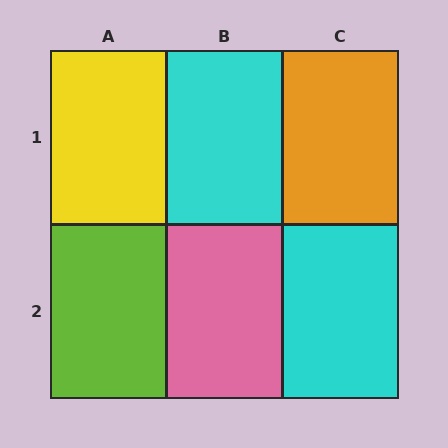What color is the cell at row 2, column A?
Lime.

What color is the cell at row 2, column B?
Pink.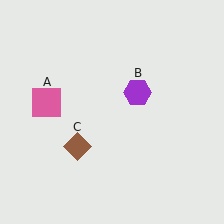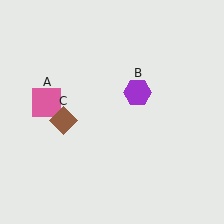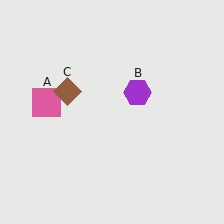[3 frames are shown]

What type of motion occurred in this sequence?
The brown diamond (object C) rotated clockwise around the center of the scene.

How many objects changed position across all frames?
1 object changed position: brown diamond (object C).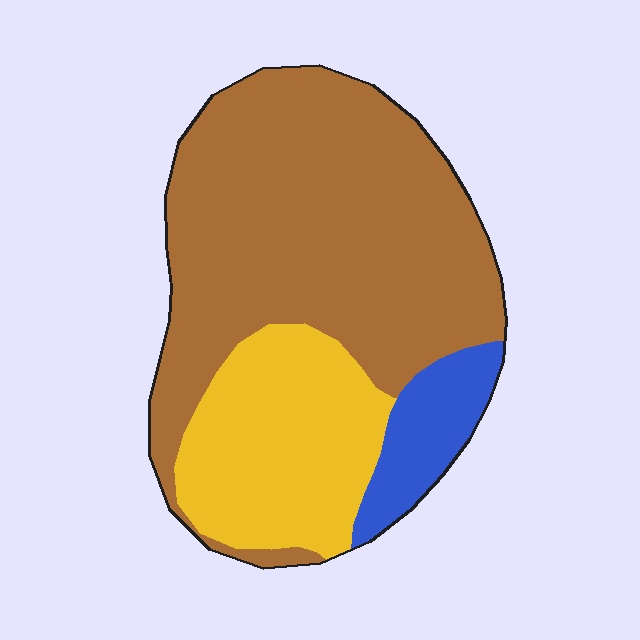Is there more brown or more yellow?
Brown.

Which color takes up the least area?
Blue, at roughly 10%.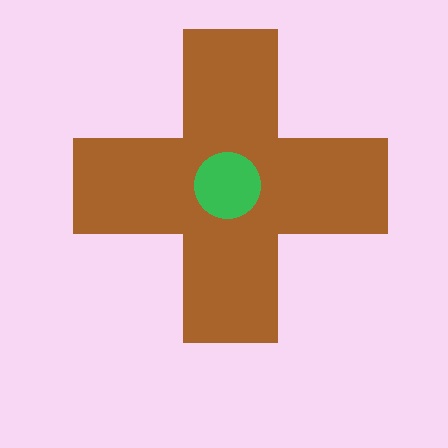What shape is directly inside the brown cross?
The green circle.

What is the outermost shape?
The brown cross.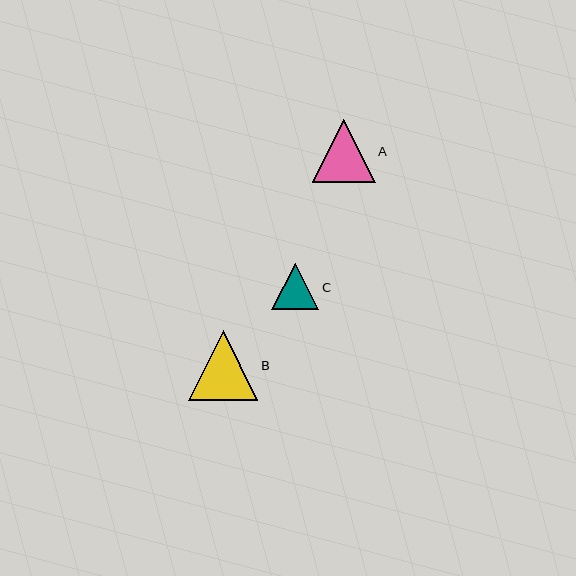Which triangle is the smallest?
Triangle C is the smallest with a size of approximately 47 pixels.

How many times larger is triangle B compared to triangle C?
Triangle B is approximately 1.5 times the size of triangle C.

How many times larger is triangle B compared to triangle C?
Triangle B is approximately 1.5 times the size of triangle C.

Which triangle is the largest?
Triangle B is the largest with a size of approximately 70 pixels.